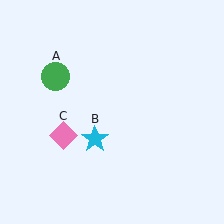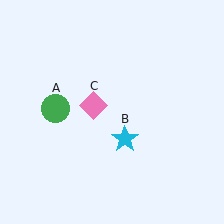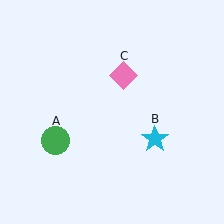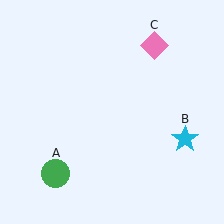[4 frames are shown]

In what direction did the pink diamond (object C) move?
The pink diamond (object C) moved up and to the right.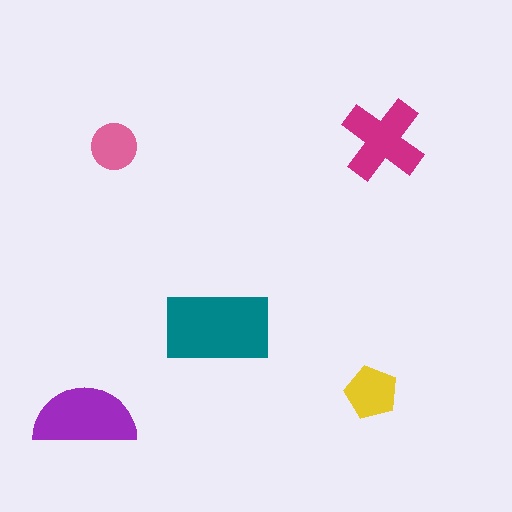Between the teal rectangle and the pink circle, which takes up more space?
The teal rectangle.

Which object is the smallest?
The pink circle.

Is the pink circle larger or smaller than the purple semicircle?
Smaller.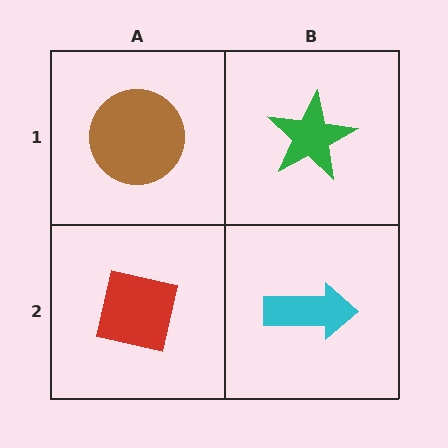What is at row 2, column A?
A red square.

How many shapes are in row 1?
2 shapes.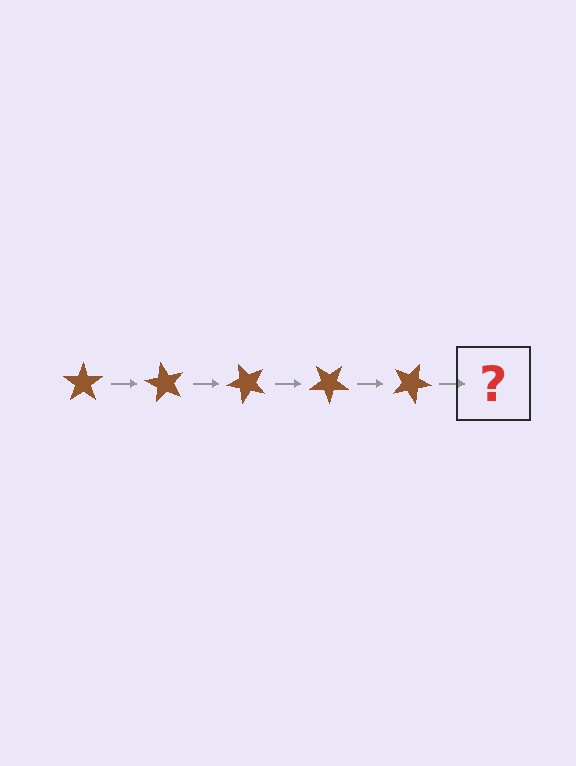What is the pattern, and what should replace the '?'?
The pattern is that the star rotates 60 degrees each step. The '?' should be a brown star rotated 300 degrees.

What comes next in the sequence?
The next element should be a brown star rotated 300 degrees.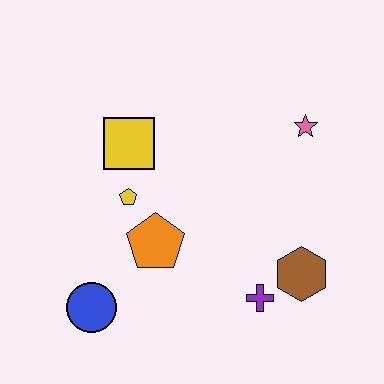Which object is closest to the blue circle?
The orange pentagon is closest to the blue circle.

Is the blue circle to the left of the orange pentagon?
Yes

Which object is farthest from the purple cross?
The yellow square is farthest from the purple cross.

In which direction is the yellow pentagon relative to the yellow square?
The yellow pentagon is below the yellow square.